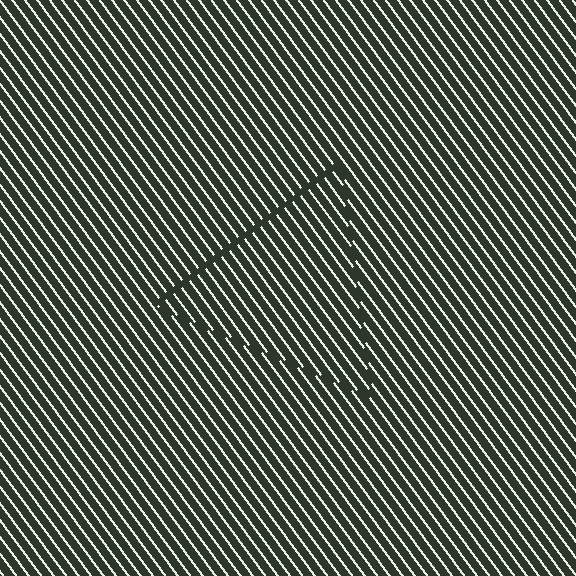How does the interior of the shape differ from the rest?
The interior of the shape contains the same grating, shifted by half a period — the contour is defined by the phase discontinuity where line-ends from the inner and outer gratings abut.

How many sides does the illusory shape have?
3 sides — the line-ends trace a triangle.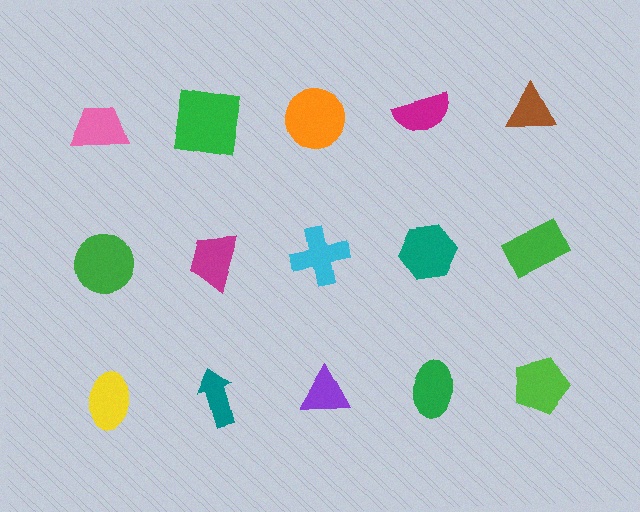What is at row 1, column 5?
A brown triangle.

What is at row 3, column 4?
A green ellipse.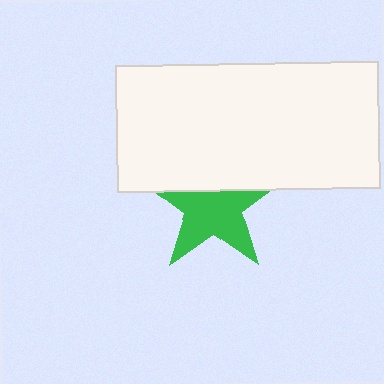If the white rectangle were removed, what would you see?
You would see the complete green star.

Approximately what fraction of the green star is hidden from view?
Roughly 34% of the green star is hidden behind the white rectangle.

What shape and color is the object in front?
The object in front is a white rectangle.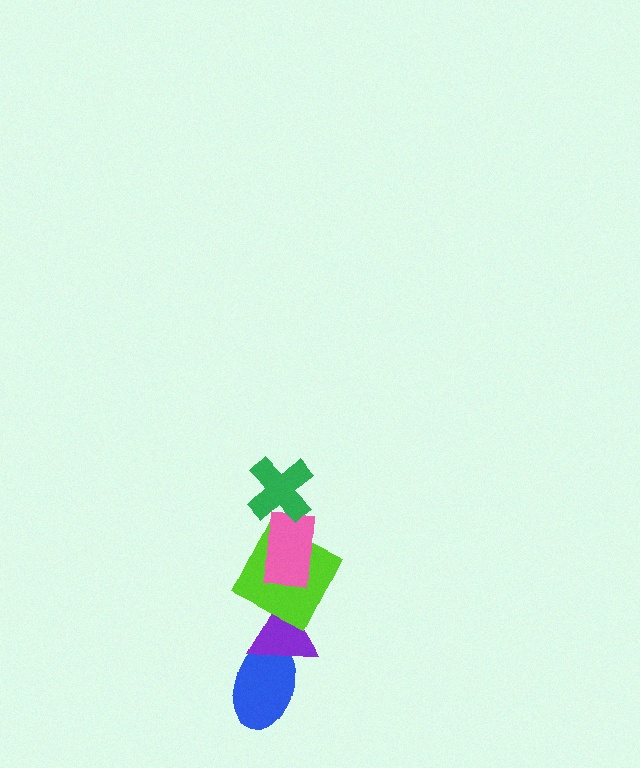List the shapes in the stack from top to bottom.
From top to bottom: the green cross, the pink rectangle, the lime square, the purple triangle, the blue ellipse.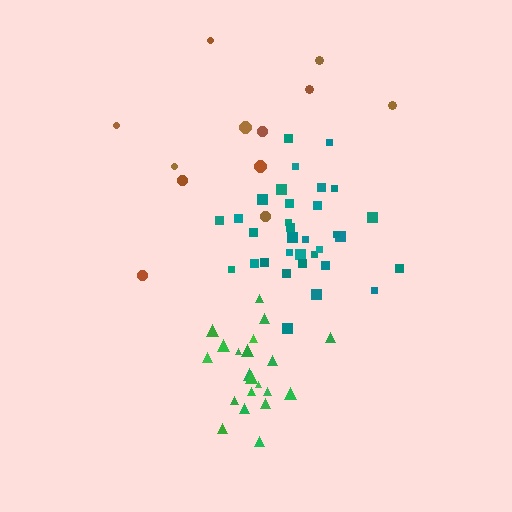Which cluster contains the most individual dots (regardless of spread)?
Teal (33).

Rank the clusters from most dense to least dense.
green, teal, brown.